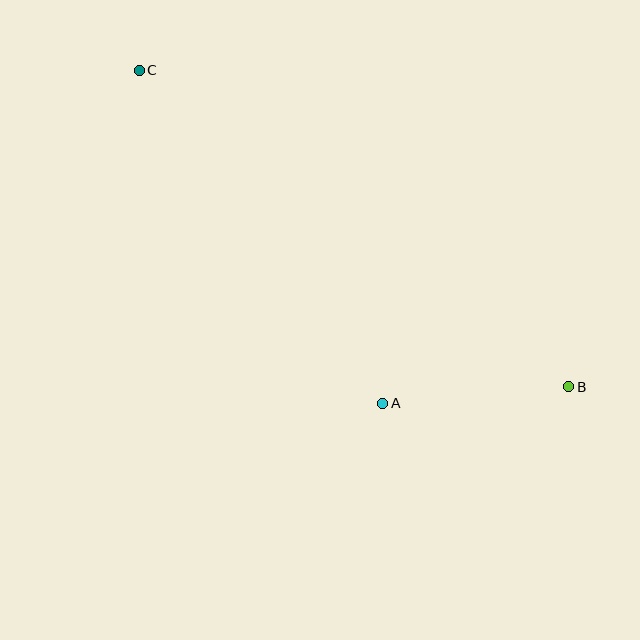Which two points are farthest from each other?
Points B and C are farthest from each other.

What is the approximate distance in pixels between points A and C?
The distance between A and C is approximately 413 pixels.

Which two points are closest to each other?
Points A and B are closest to each other.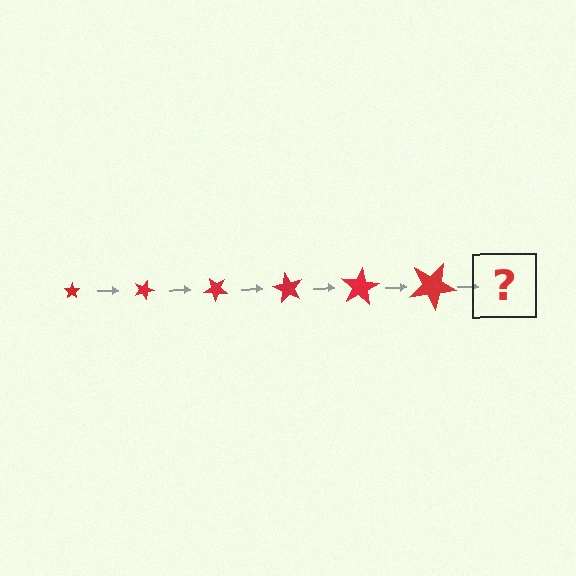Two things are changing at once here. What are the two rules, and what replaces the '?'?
The two rules are that the star grows larger each step and it rotates 20 degrees each step. The '?' should be a star, larger than the previous one and rotated 120 degrees from the start.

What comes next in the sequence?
The next element should be a star, larger than the previous one and rotated 120 degrees from the start.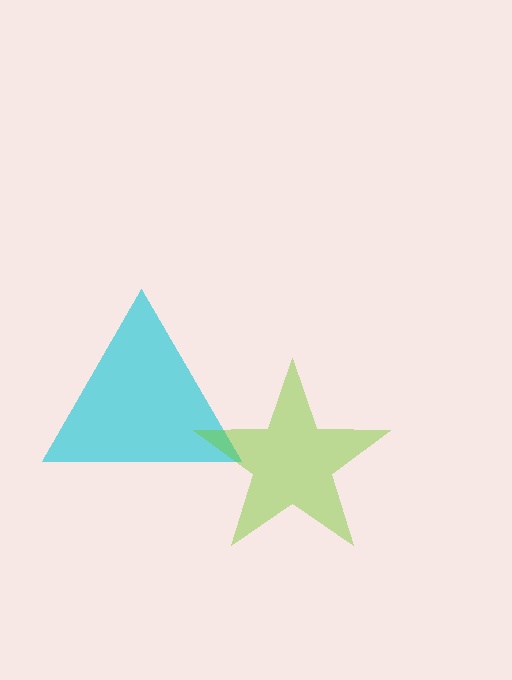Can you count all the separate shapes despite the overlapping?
Yes, there are 2 separate shapes.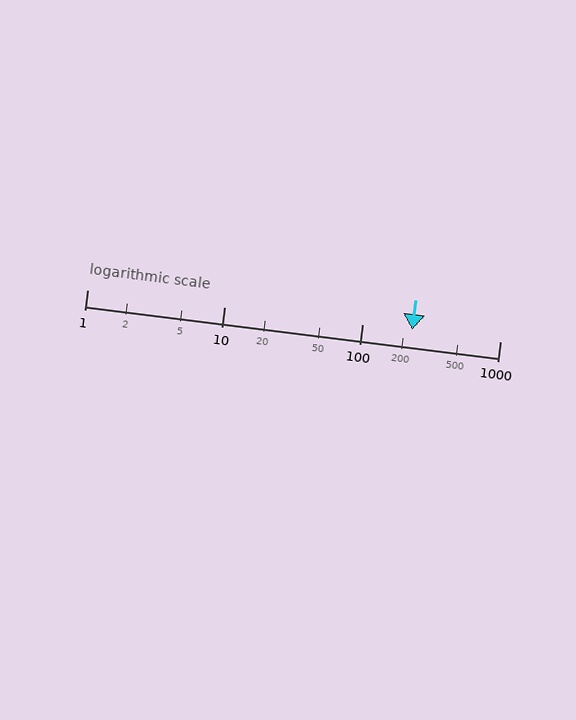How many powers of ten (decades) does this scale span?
The scale spans 3 decades, from 1 to 1000.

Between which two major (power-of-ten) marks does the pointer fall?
The pointer is between 100 and 1000.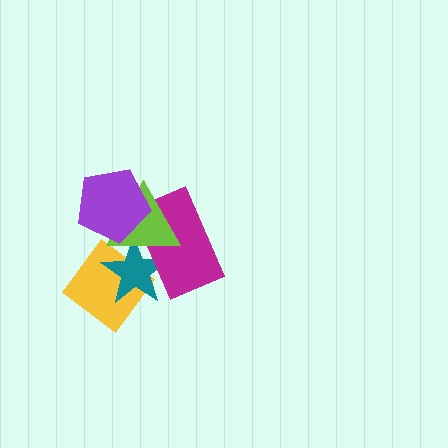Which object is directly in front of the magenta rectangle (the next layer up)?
The lime triangle is directly in front of the magenta rectangle.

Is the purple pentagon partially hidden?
No, no other shape covers it.